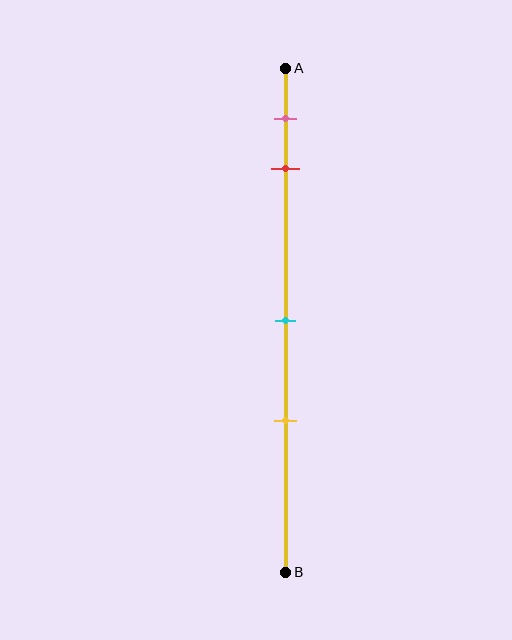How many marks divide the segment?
There are 4 marks dividing the segment.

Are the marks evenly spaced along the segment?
No, the marks are not evenly spaced.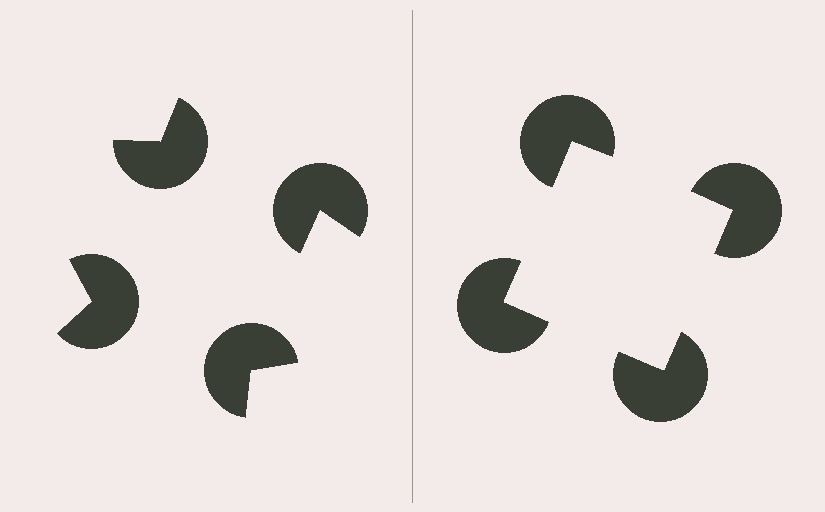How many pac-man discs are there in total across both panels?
8 — 4 on each side.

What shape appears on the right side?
An illusory square.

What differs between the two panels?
The pac-man discs are positioned identically on both sides; only the wedge orientations differ. On the right they align to a square; on the left they are misaligned.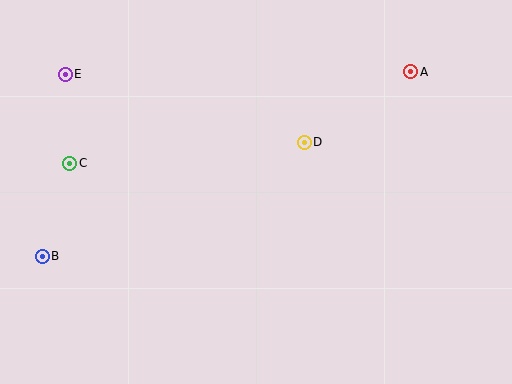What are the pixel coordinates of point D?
Point D is at (304, 142).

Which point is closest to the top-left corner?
Point E is closest to the top-left corner.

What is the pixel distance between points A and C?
The distance between A and C is 353 pixels.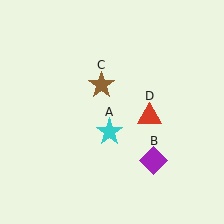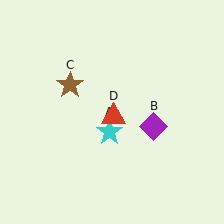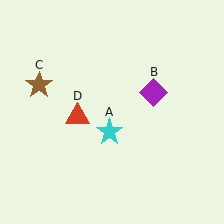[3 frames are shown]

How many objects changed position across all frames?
3 objects changed position: purple diamond (object B), brown star (object C), red triangle (object D).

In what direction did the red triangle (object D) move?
The red triangle (object D) moved left.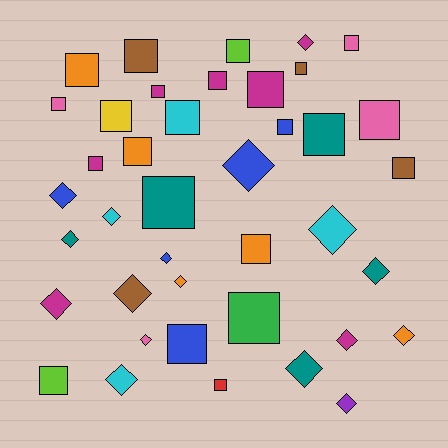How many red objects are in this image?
There is 1 red object.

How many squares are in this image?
There are 23 squares.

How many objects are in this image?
There are 40 objects.